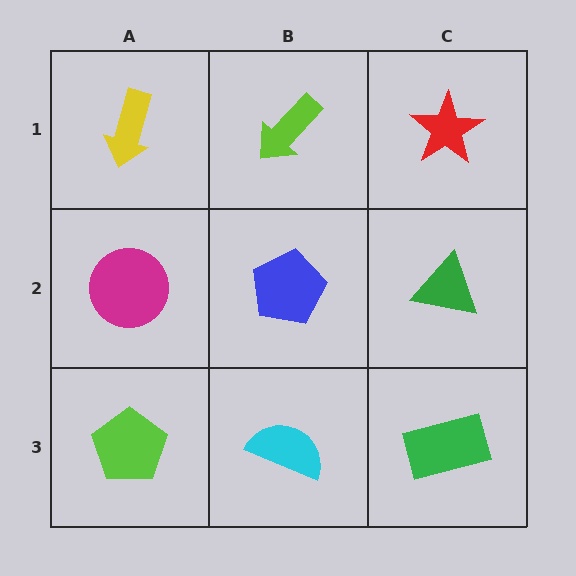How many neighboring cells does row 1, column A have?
2.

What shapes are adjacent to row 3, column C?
A green triangle (row 2, column C), a cyan semicircle (row 3, column B).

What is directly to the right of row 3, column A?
A cyan semicircle.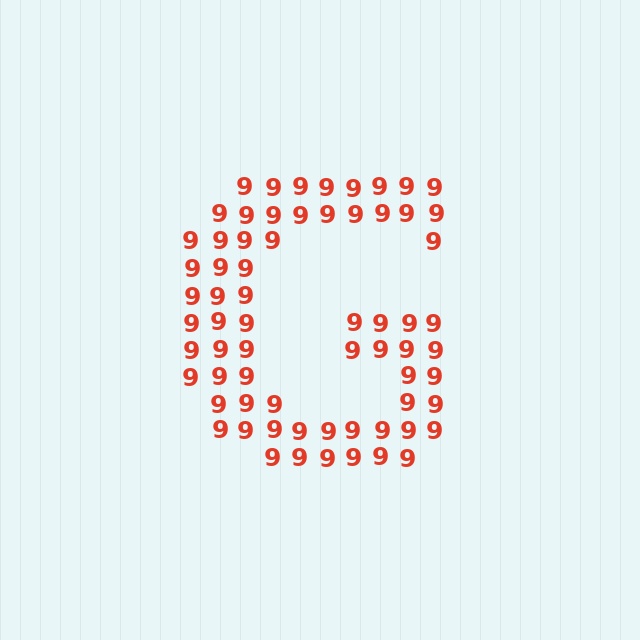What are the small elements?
The small elements are digit 9's.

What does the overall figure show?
The overall figure shows the letter G.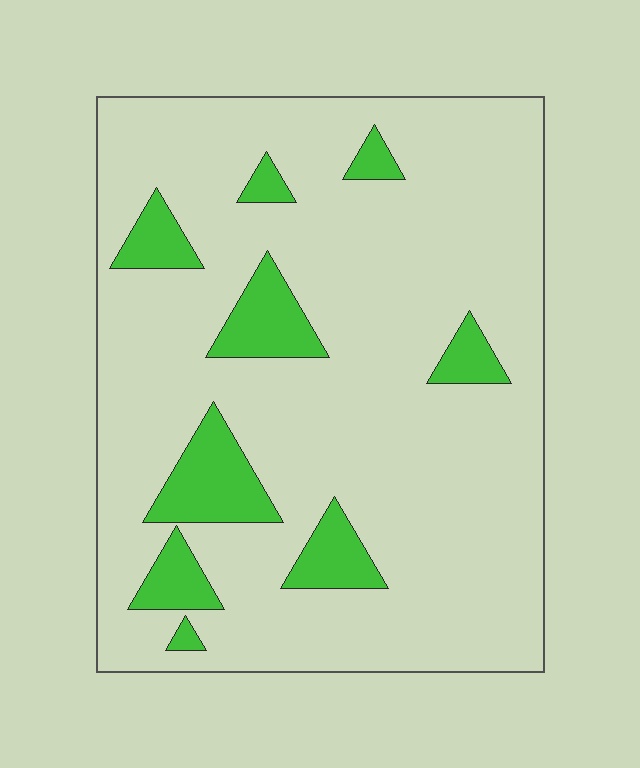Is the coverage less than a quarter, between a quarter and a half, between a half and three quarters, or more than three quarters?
Less than a quarter.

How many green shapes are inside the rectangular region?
9.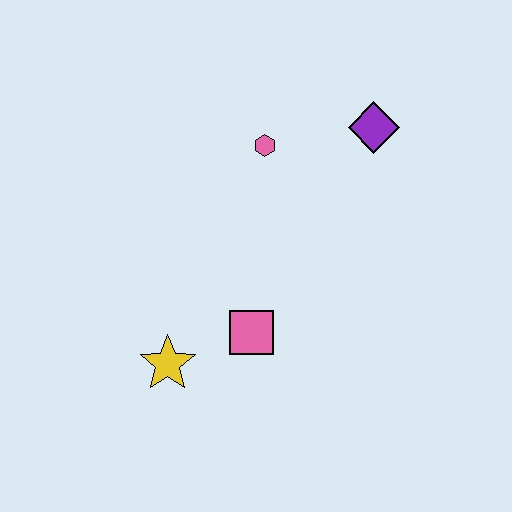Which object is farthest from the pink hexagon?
The yellow star is farthest from the pink hexagon.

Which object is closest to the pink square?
The yellow star is closest to the pink square.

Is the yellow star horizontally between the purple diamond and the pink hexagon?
No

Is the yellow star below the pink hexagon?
Yes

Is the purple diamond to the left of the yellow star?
No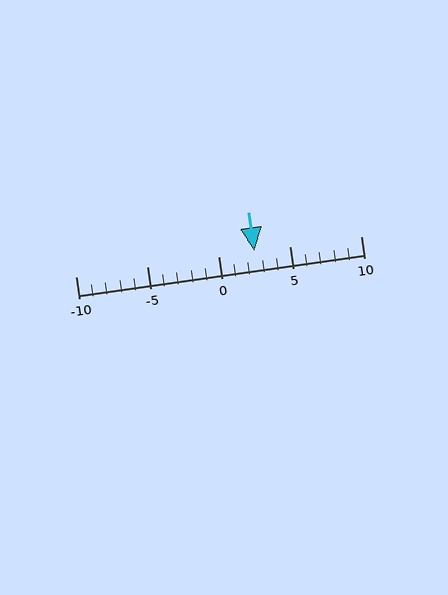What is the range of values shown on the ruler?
The ruler shows values from -10 to 10.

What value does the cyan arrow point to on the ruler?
The cyan arrow points to approximately 2.